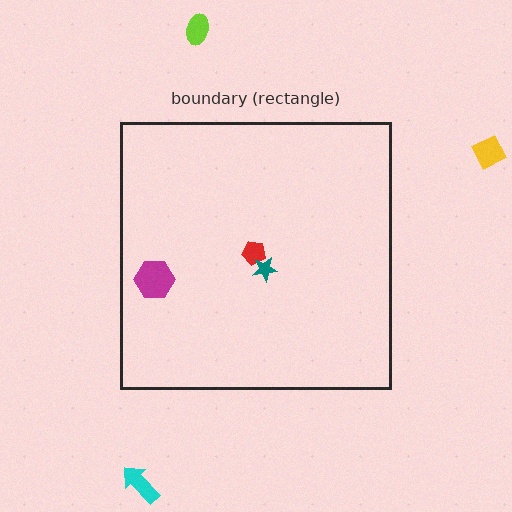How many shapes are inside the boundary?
3 inside, 3 outside.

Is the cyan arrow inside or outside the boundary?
Outside.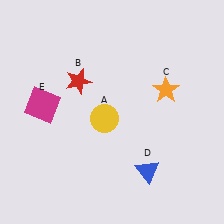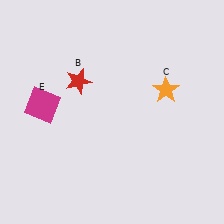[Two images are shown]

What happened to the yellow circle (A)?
The yellow circle (A) was removed in Image 2. It was in the bottom-left area of Image 1.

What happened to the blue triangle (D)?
The blue triangle (D) was removed in Image 2. It was in the bottom-right area of Image 1.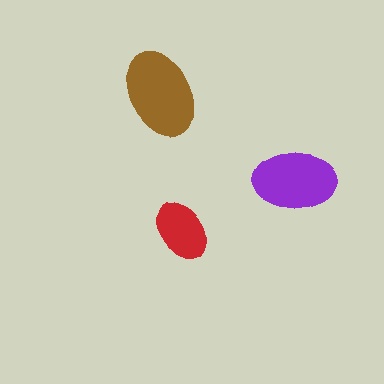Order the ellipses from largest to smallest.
the brown one, the purple one, the red one.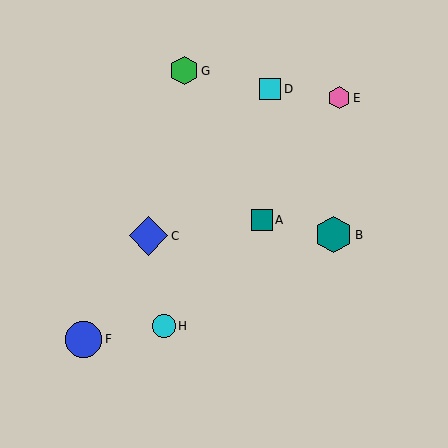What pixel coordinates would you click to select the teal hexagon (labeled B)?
Click at (333, 235) to select the teal hexagon B.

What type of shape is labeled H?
Shape H is a cyan circle.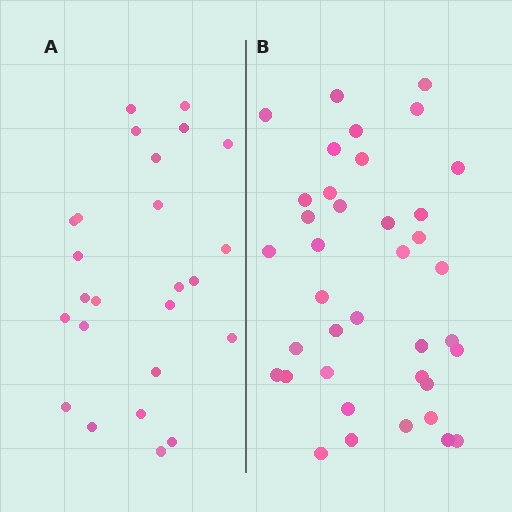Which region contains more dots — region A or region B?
Region B (the right region) has more dots.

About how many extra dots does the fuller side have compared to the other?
Region B has approximately 15 more dots than region A.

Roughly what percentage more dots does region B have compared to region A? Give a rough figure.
About 50% more.